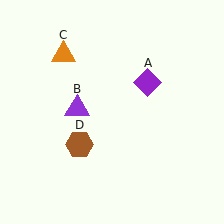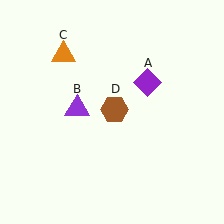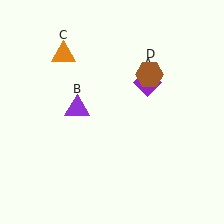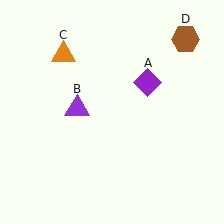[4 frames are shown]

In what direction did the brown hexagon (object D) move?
The brown hexagon (object D) moved up and to the right.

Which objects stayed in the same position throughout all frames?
Purple diamond (object A) and purple triangle (object B) and orange triangle (object C) remained stationary.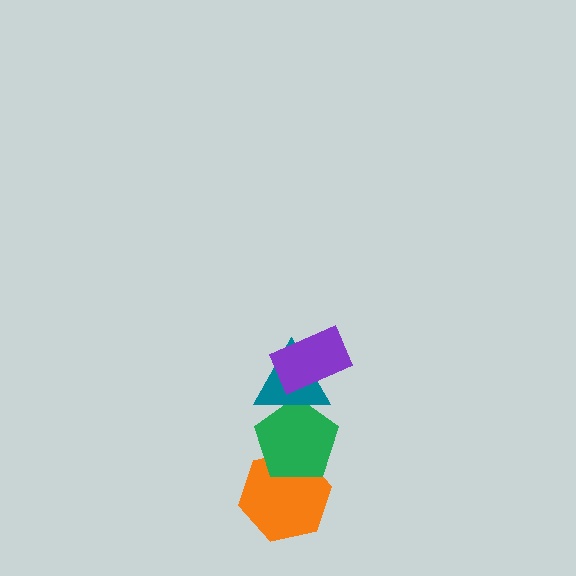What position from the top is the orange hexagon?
The orange hexagon is 4th from the top.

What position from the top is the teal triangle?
The teal triangle is 2nd from the top.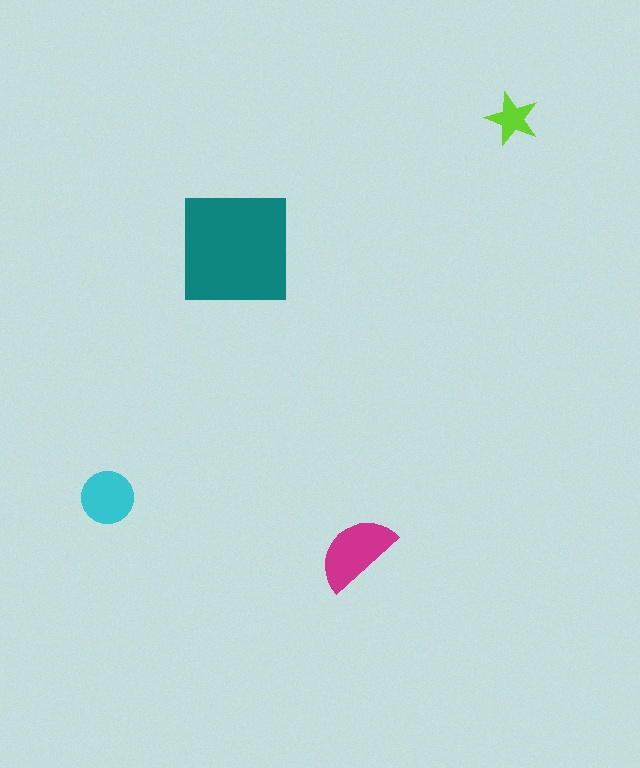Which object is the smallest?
The lime star.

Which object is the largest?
The teal square.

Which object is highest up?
The lime star is topmost.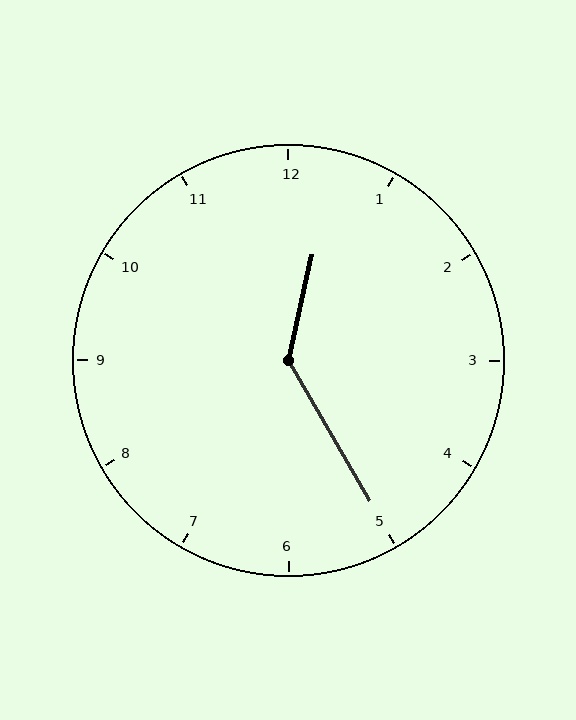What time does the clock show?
12:25.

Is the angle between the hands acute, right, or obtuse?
It is obtuse.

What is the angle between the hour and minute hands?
Approximately 138 degrees.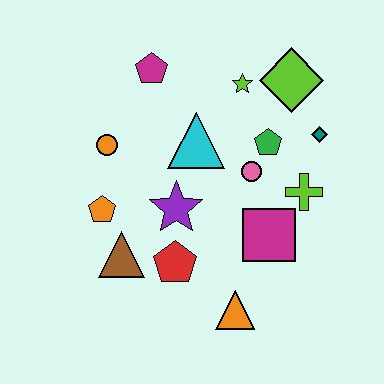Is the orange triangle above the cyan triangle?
No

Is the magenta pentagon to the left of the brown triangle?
No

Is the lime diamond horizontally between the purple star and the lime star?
No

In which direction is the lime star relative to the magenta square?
The lime star is above the magenta square.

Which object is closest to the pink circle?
The green pentagon is closest to the pink circle.